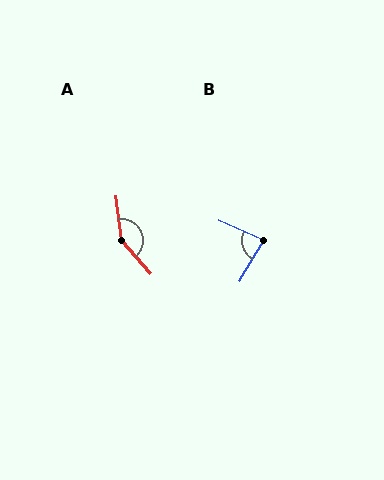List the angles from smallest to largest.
B (83°), A (147°).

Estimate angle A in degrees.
Approximately 147 degrees.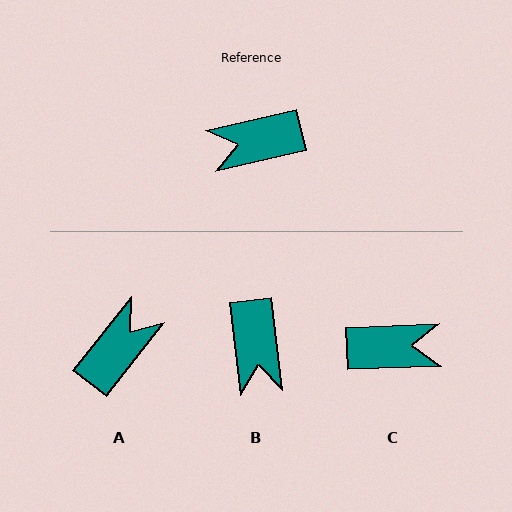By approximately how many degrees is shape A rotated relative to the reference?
Approximately 141 degrees clockwise.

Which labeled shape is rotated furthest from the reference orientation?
C, about 169 degrees away.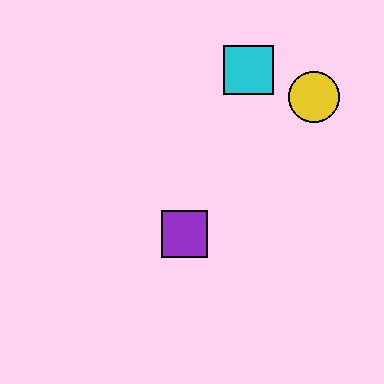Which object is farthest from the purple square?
The yellow circle is farthest from the purple square.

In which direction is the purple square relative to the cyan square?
The purple square is below the cyan square.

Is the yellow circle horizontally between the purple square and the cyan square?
No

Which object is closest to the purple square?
The cyan square is closest to the purple square.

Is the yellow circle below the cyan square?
Yes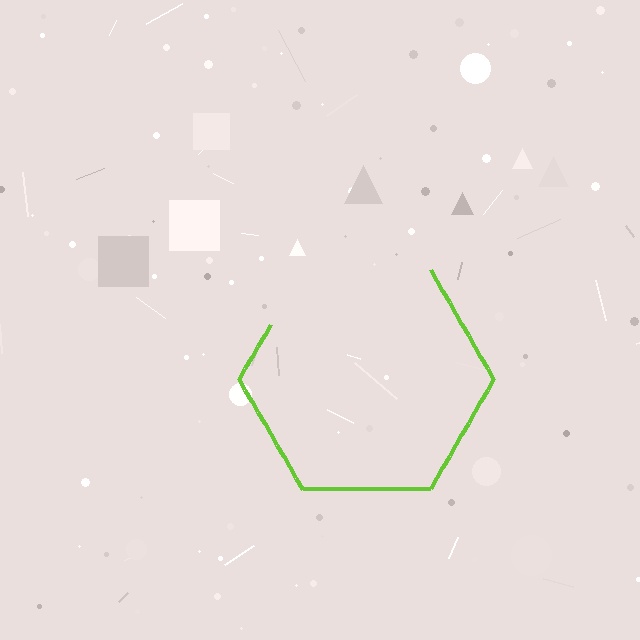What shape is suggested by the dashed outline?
The dashed outline suggests a hexagon.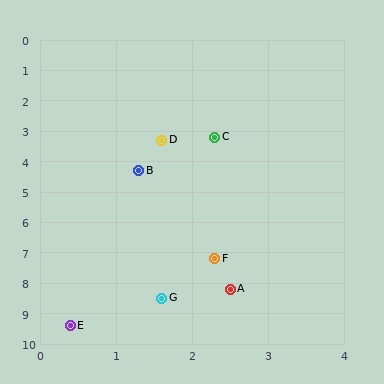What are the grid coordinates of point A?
Point A is at approximately (2.5, 8.2).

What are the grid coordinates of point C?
Point C is at approximately (2.3, 3.2).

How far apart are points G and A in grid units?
Points G and A are about 0.9 grid units apart.